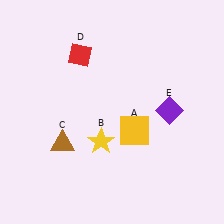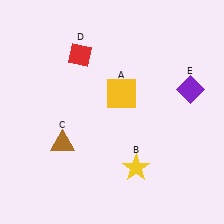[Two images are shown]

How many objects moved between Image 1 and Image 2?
3 objects moved between the two images.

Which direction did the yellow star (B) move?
The yellow star (B) moved right.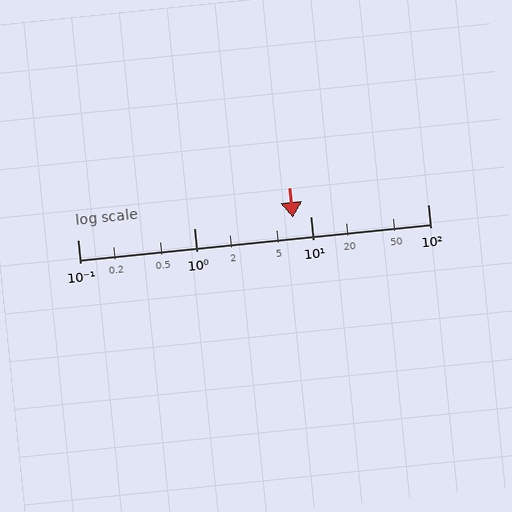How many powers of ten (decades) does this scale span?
The scale spans 3 decades, from 0.1 to 100.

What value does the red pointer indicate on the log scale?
The pointer indicates approximately 7.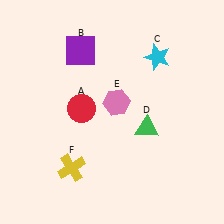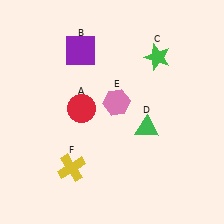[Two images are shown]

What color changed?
The star (C) changed from cyan in Image 1 to green in Image 2.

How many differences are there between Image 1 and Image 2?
There is 1 difference between the two images.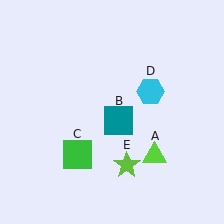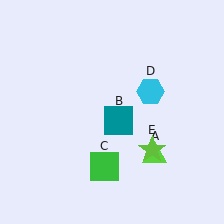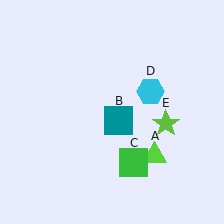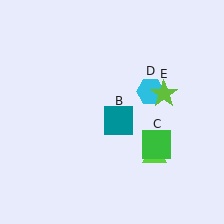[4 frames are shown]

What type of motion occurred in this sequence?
The green square (object C), lime star (object E) rotated counterclockwise around the center of the scene.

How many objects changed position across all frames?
2 objects changed position: green square (object C), lime star (object E).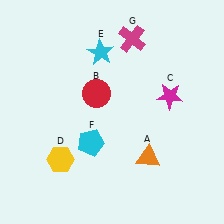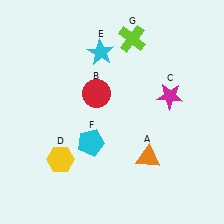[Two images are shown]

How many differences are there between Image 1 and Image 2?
There is 1 difference between the two images.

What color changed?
The cross (G) changed from magenta in Image 1 to lime in Image 2.